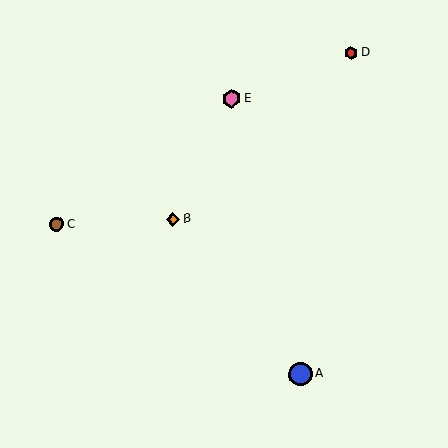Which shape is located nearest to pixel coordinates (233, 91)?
The pink hexagon (labeled E) at (231, 99) is nearest to that location.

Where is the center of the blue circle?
The center of the blue circle is at (300, 374).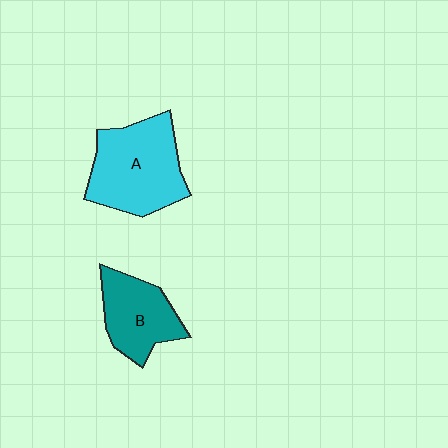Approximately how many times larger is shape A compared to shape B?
Approximately 1.5 times.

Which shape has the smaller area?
Shape B (teal).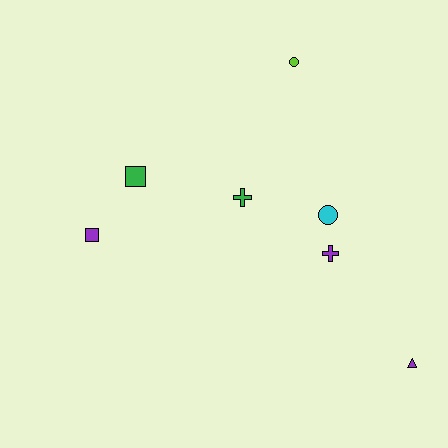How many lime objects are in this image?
There is 1 lime object.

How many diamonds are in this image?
There are no diamonds.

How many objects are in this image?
There are 7 objects.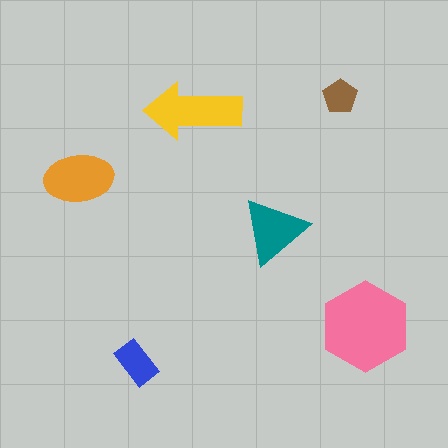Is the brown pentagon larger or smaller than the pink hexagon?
Smaller.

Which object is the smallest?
The brown pentagon.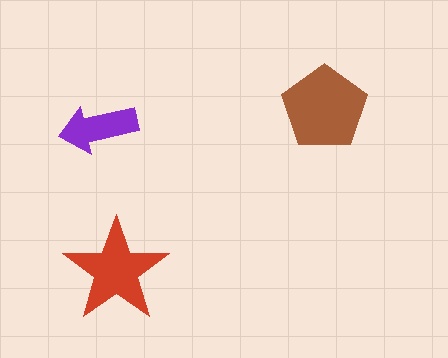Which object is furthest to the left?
The purple arrow is leftmost.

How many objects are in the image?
There are 3 objects in the image.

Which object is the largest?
The brown pentagon.